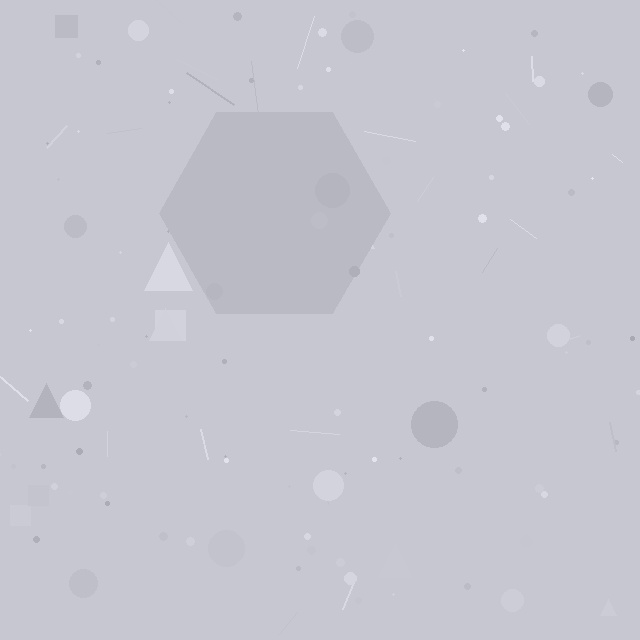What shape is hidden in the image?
A hexagon is hidden in the image.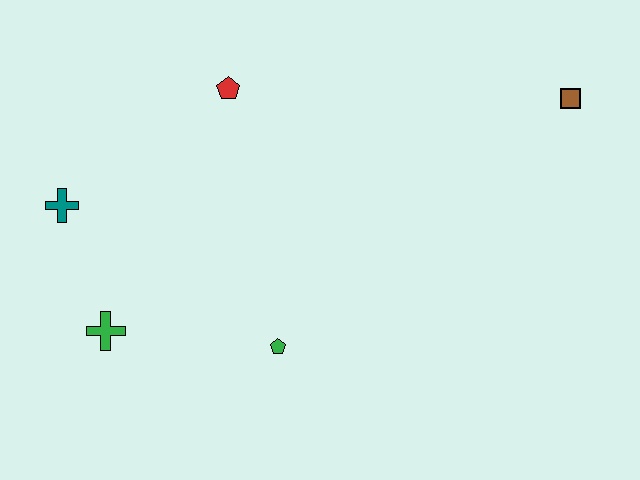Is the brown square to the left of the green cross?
No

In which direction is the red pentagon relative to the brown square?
The red pentagon is to the left of the brown square.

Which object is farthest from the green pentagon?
The brown square is farthest from the green pentagon.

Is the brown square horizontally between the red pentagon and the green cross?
No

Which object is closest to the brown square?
The red pentagon is closest to the brown square.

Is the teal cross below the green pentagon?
No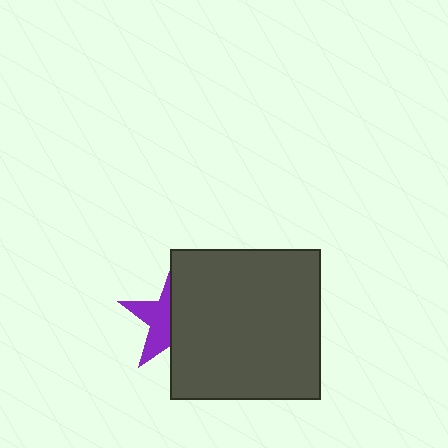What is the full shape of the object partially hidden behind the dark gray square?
The partially hidden object is a purple star.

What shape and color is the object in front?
The object in front is a dark gray square.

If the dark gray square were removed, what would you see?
You would see the complete purple star.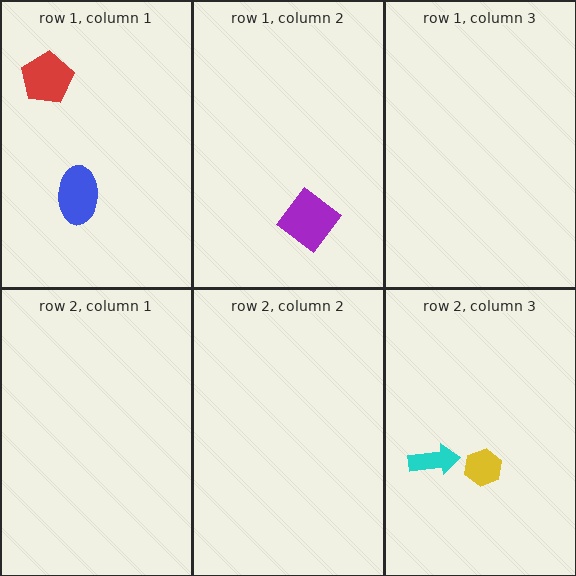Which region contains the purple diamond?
The row 1, column 2 region.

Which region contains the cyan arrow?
The row 2, column 3 region.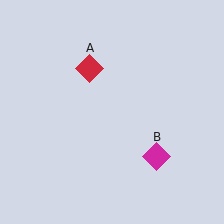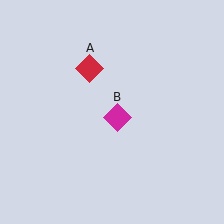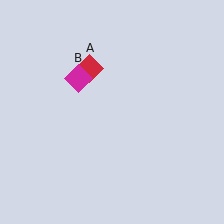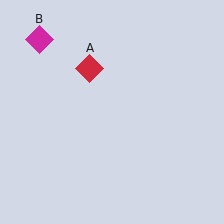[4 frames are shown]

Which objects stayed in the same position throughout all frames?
Red diamond (object A) remained stationary.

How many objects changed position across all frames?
1 object changed position: magenta diamond (object B).